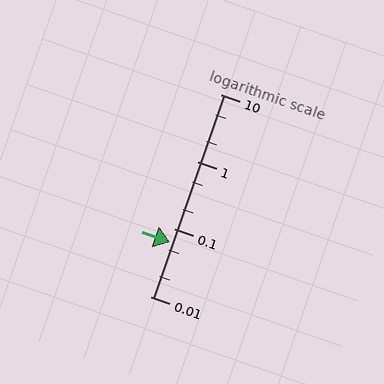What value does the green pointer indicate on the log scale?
The pointer indicates approximately 0.065.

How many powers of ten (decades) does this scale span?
The scale spans 3 decades, from 0.01 to 10.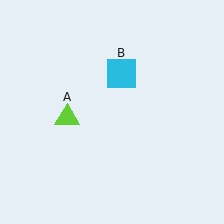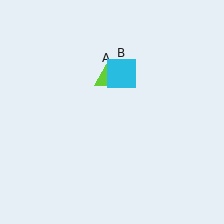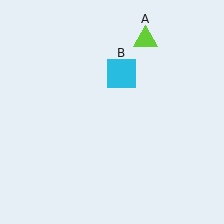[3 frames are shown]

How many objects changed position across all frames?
1 object changed position: lime triangle (object A).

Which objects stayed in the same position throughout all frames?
Cyan square (object B) remained stationary.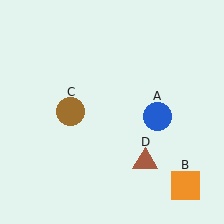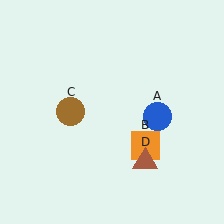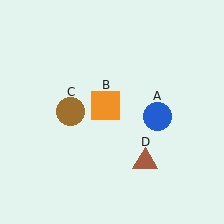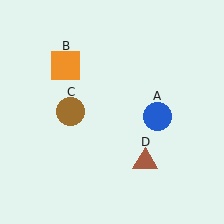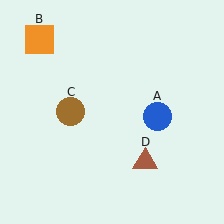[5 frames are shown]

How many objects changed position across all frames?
1 object changed position: orange square (object B).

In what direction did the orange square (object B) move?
The orange square (object B) moved up and to the left.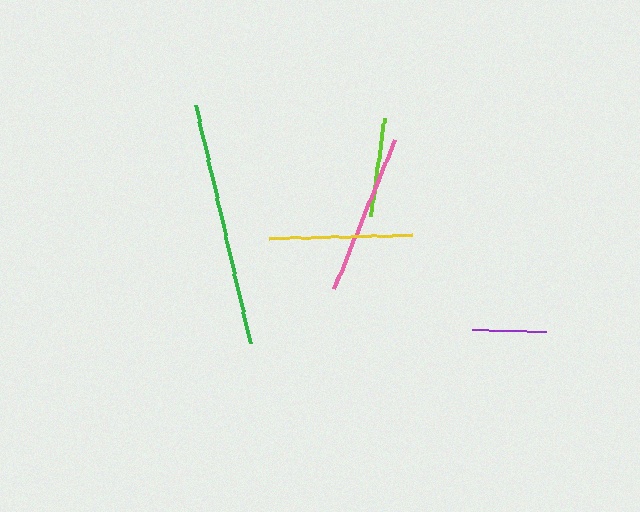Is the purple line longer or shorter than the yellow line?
The yellow line is longer than the purple line.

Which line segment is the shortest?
The purple line is the shortest at approximately 74 pixels.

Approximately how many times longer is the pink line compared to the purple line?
The pink line is approximately 2.2 times the length of the purple line.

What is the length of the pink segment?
The pink segment is approximately 162 pixels long.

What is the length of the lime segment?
The lime segment is approximately 100 pixels long.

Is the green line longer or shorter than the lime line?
The green line is longer than the lime line.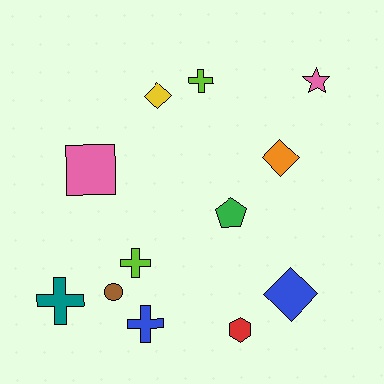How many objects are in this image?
There are 12 objects.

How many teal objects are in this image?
There is 1 teal object.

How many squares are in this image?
There is 1 square.